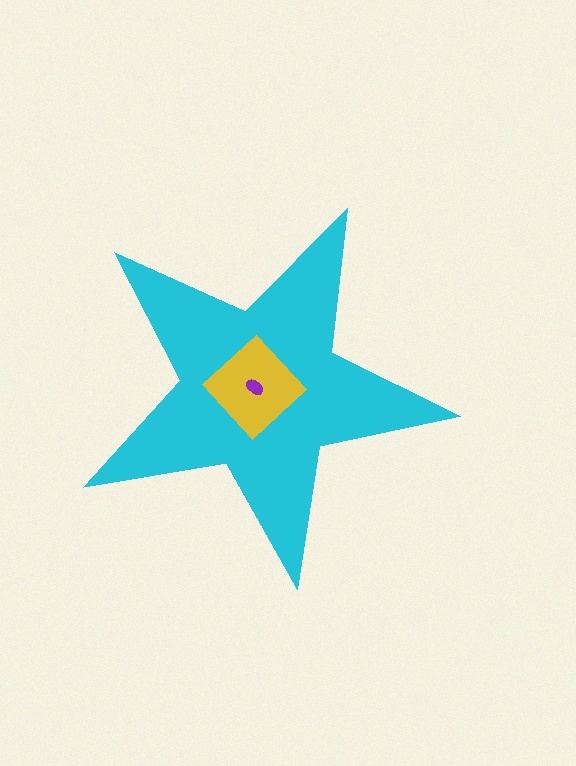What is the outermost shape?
The cyan star.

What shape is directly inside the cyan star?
The yellow diamond.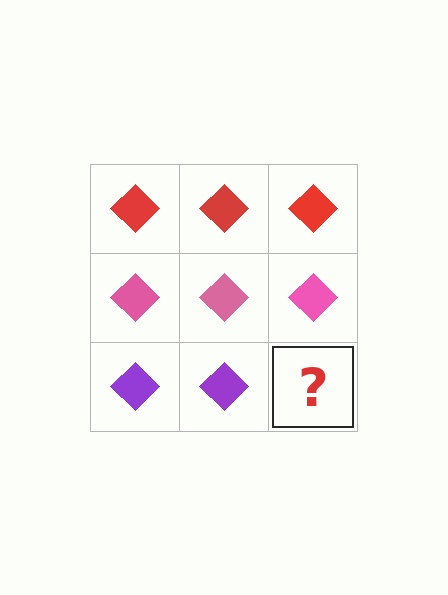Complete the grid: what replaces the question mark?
The question mark should be replaced with a purple diamond.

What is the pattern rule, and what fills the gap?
The rule is that each row has a consistent color. The gap should be filled with a purple diamond.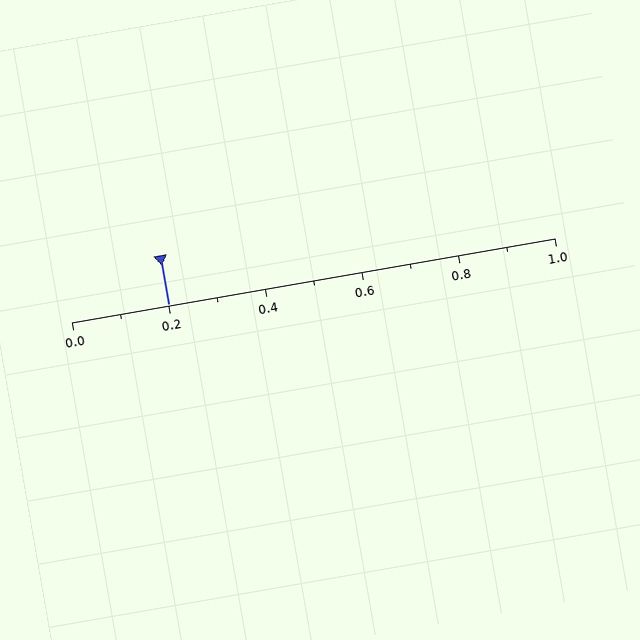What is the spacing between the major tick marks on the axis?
The major ticks are spaced 0.2 apart.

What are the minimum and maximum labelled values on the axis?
The axis runs from 0.0 to 1.0.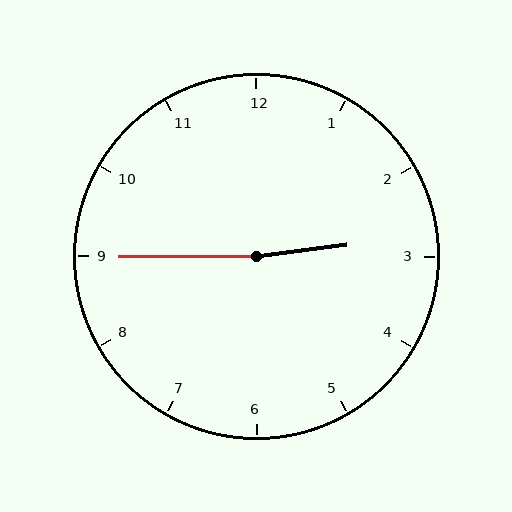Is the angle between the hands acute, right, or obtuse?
It is obtuse.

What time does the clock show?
2:45.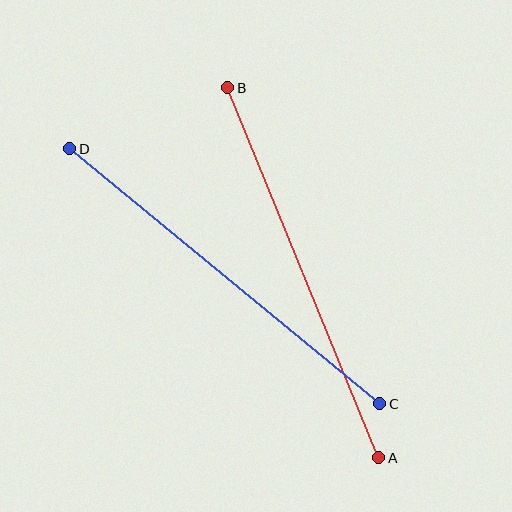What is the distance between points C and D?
The distance is approximately 402 pixels.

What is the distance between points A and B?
The distance is approximately 400 pixels.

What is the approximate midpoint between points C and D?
The midpoint is at approximately (225, 276) pixels.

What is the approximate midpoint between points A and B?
The midpoint is at approximately (303, 273) pixels.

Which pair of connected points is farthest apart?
Points C and D are farthest apart.